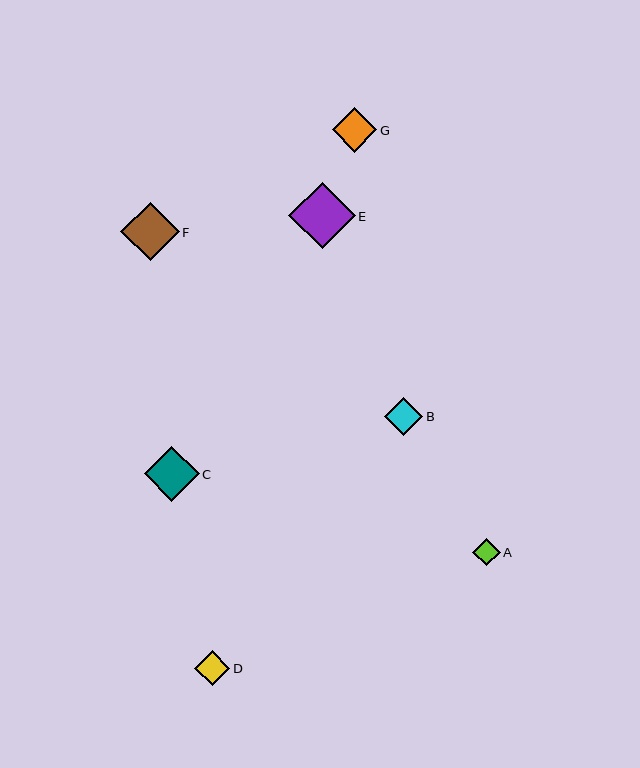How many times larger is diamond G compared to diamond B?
Diamond G is approximately 1.2 times the size of diamond B.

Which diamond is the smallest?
Diamond A is the smallest with a size of approximately 27 pixels.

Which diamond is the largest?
Diamond E is the largest with a size of approximately 66 pixels.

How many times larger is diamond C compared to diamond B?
Diamond C is approximately 1.4 times the size of diamond B.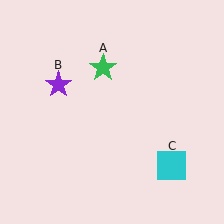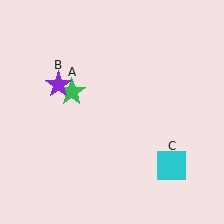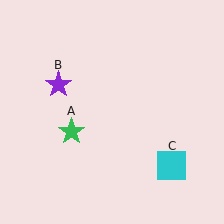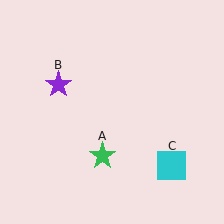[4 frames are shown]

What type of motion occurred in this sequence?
The green star (object A) rotated counterclockwise around the center of the scene.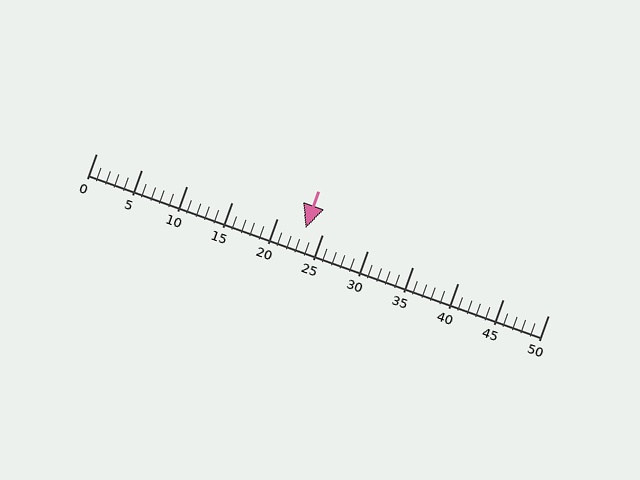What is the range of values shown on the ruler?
The ruler shows values from 0 to 50.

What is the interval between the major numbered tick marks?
The major tick marks are spaced 5 units apart.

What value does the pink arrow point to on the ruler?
The pink arrow points to approximately 23.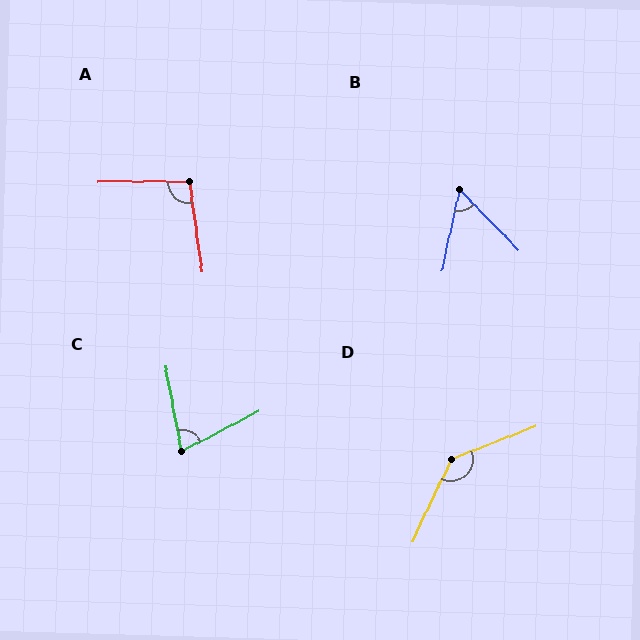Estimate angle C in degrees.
Approximately 74 degrees.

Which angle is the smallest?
B, at approximately 57 degrees.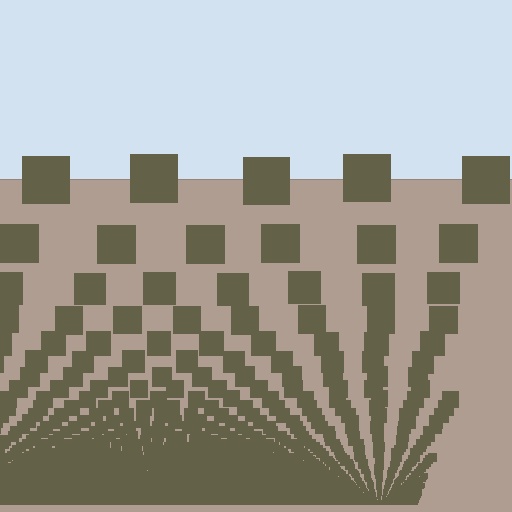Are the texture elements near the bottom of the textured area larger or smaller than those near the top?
Smaller. The gradient is inverted — elements near the bottom are smaller and denser.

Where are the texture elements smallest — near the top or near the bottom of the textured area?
Near the bottom.